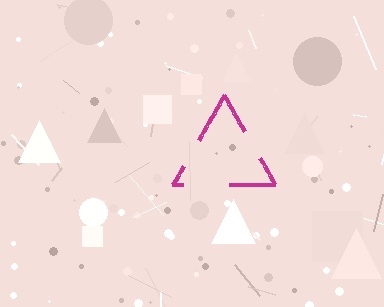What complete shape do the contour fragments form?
The contour fragments form a triangle.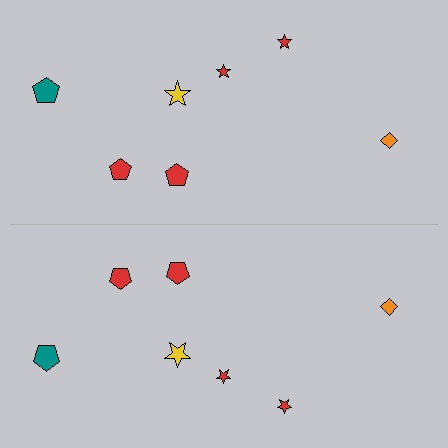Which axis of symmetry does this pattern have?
The pattern has a horizontal axis of symmetry running through the center of the image.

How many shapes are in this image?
There are 14 shapes in this image.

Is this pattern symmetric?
Yes, this pattern has bilateral (reflection) symmetry.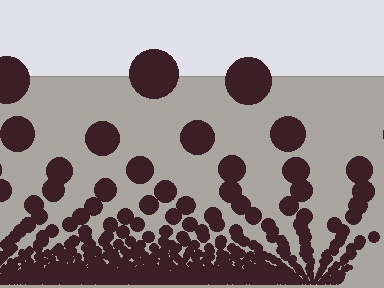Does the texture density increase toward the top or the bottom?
Density increases toward the bottom.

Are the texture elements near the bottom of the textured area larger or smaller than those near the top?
Smaller. The gradient is inverted — elements near the bottom are smaller and denser.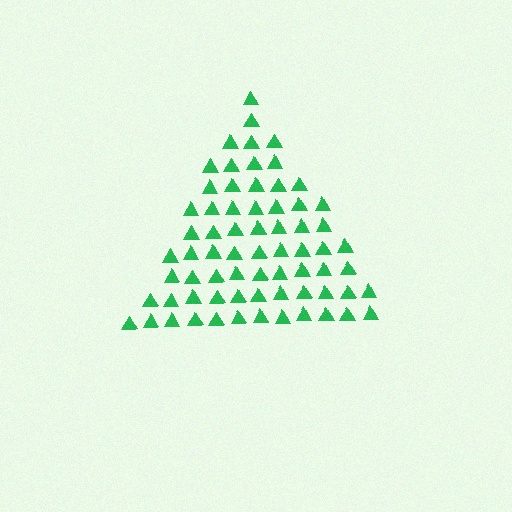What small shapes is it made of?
It is made of small triangles.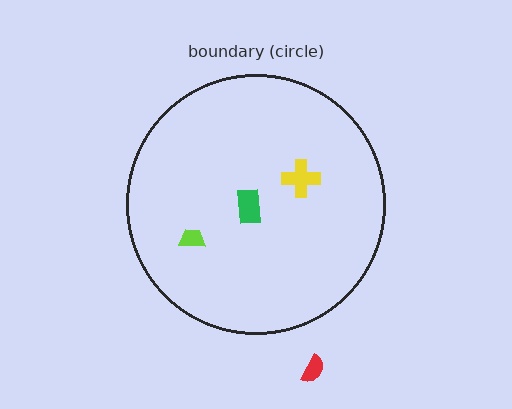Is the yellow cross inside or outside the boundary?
Inside.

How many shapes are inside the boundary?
3 inside, 1 outside.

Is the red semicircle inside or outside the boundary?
Outside.